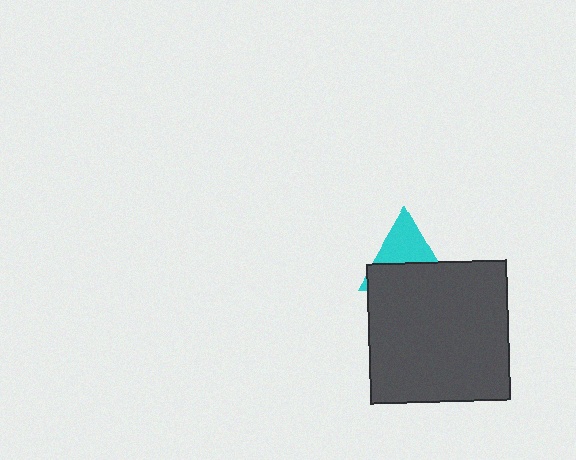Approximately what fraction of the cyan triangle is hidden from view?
Roughly 53% of the cyan triangle is hidden behind the dark gray square.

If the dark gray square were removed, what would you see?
You would see the complete cyan triangle.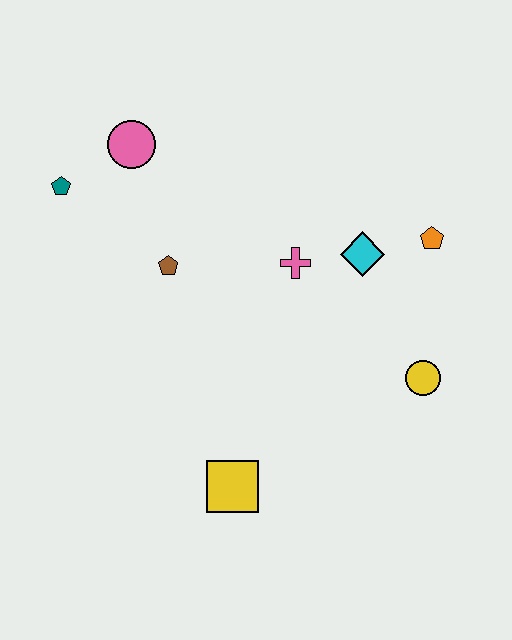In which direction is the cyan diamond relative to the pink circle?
The cyan diamond is to the right of the pink circle.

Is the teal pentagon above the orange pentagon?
Yes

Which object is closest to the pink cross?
The cyan diamond is closest to the pink cross.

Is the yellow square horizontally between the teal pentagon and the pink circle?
No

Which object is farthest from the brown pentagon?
The yellow circle is farthest from the brown pentagon.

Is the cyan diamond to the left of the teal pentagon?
No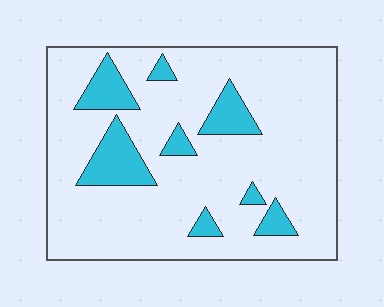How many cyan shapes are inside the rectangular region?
8.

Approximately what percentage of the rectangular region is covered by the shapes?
Approximately 15%.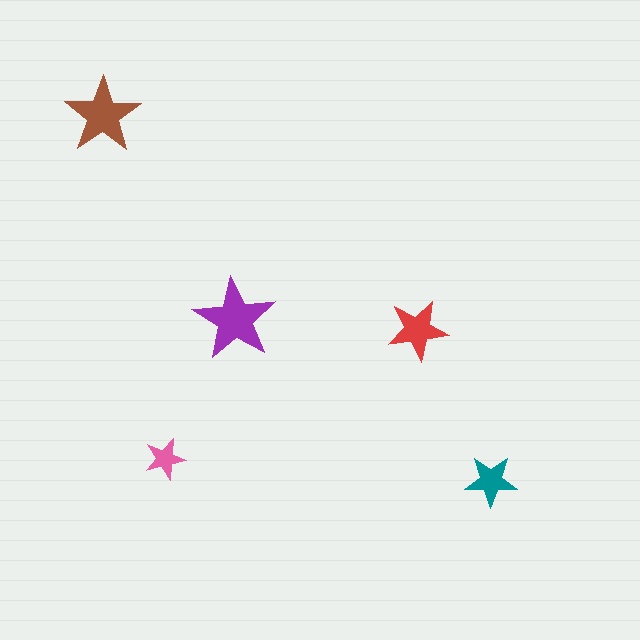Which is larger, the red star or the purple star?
The purple one.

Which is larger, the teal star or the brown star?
The brown one.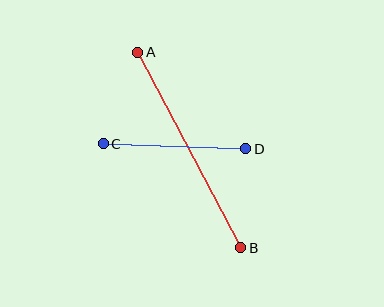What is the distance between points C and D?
The distance is approximately 143 pixels.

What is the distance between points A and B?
The distance is approximately 221 pixels.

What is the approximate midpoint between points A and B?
The midpoint is at approximately (189, 150) pixels.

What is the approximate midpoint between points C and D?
The midpoint is at approximately (175, 146) pixels.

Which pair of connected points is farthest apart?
Points A and B are farthest apart.